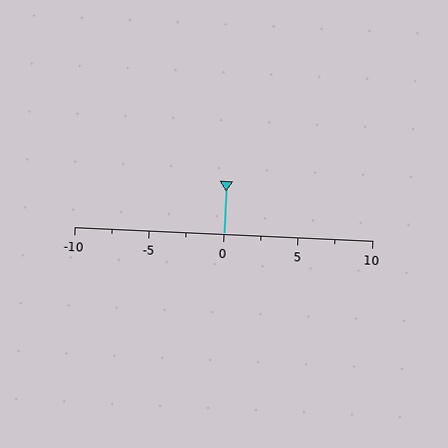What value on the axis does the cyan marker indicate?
The marker indicates approximately 0.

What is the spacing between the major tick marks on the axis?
The major ticks are spaced 5 apart.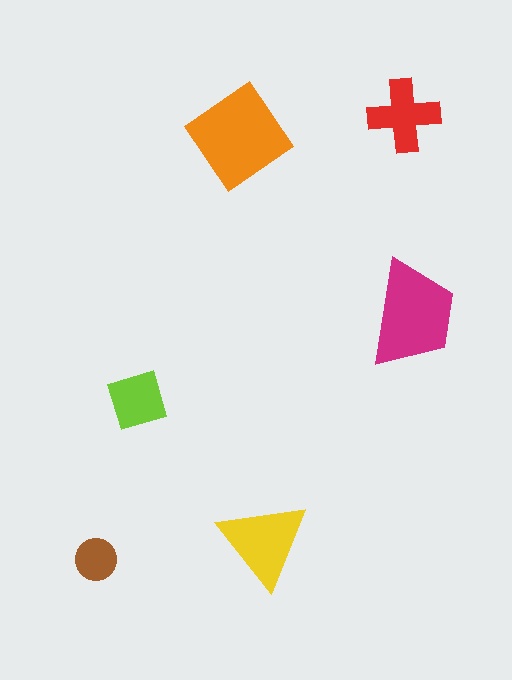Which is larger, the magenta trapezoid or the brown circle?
The magenta trapezoid.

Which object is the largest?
The orange diamond.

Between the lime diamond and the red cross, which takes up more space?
The red cross.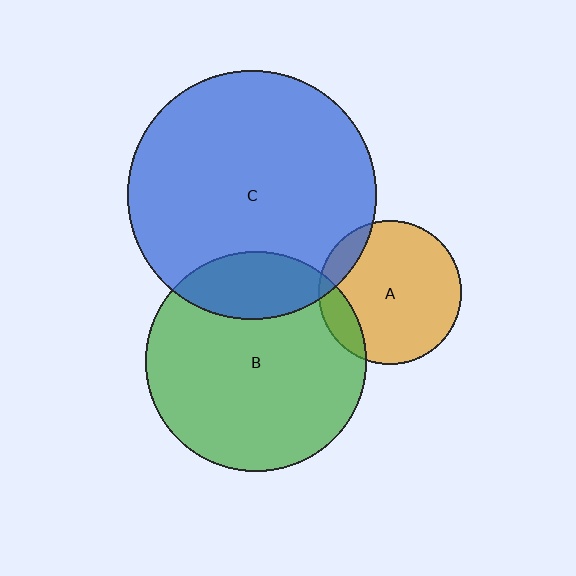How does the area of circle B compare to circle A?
Approximately 2.4 times.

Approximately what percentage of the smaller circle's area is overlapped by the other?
Approximately 15%.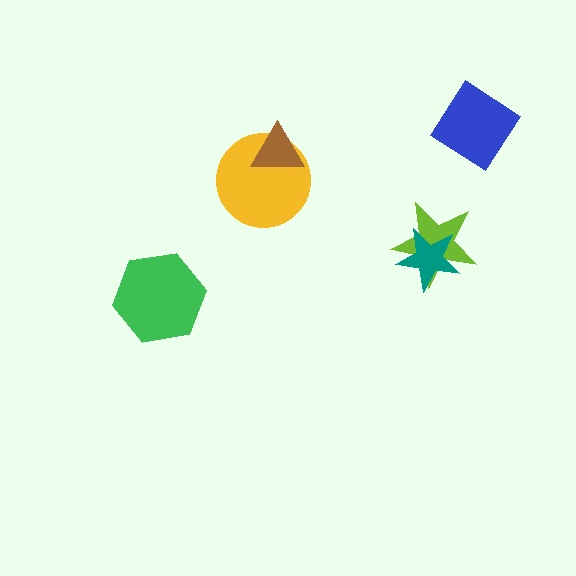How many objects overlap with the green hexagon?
0 objects overlap with the green hexagon.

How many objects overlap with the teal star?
1 object overlaps with the teal star.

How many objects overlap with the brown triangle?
1 object overlaps with the brown triangle.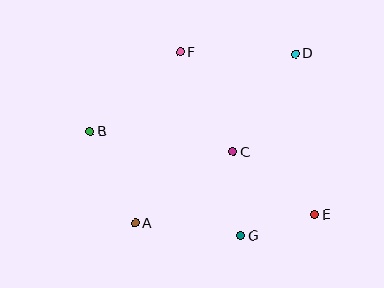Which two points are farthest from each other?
Points B and E are farthest from each other.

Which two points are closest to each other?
Points E and G are closest to each other.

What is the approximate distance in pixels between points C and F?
The distance between C and F is approximately 113 pixels.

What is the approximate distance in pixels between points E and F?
The distance between E and F is approximately 211 pixels.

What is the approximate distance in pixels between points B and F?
The distance between B and F is approximately 120 pixels.